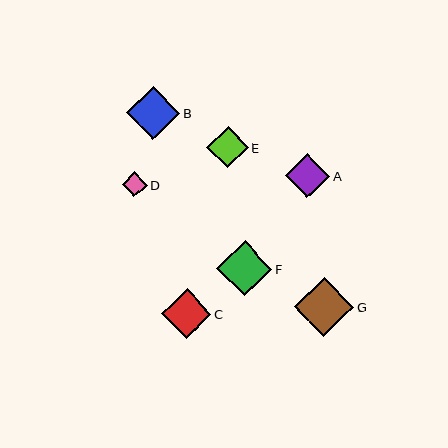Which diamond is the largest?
Diamond G is the largest with a size of approximately 59 pixels.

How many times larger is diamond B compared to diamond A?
Diamond B is approximately 1.2 times the size of diamond A.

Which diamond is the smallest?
Diamond D is the smallest with a size of approximately 25 pixels.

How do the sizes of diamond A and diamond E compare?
Diamond A and diamond E are approximately the same size.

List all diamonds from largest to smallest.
From largest to smallest: G, F, B, C, A, E, D.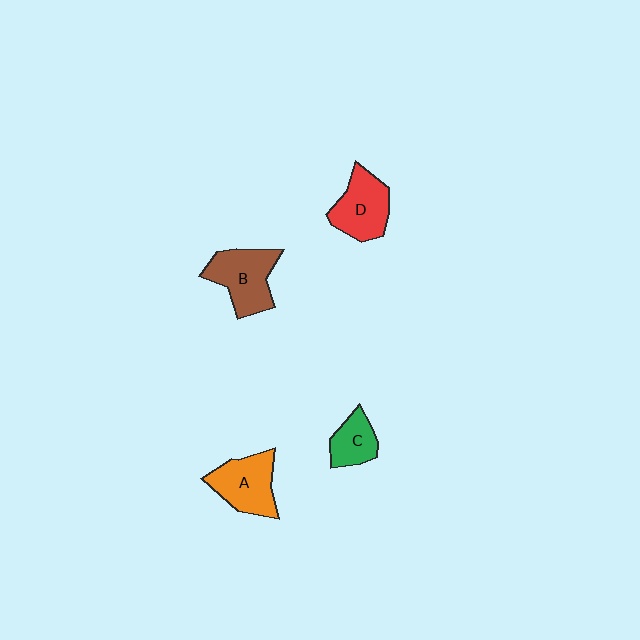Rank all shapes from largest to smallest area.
From largest to smallest: B (brown), A (orange), D (red), C (green).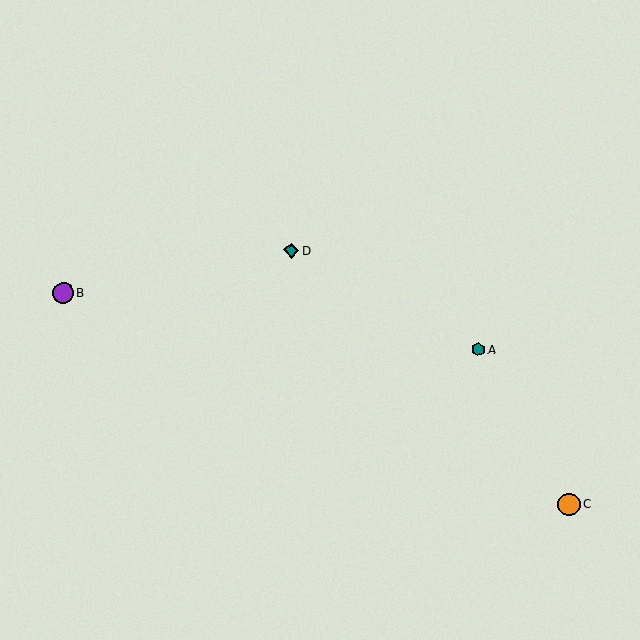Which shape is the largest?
The orange circle (labeled C) is the largest.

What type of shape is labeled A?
Shape A is a teal hexagon.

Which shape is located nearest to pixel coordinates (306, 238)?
The teal diamond (labeled D) at (291, 250) is nearest to that location.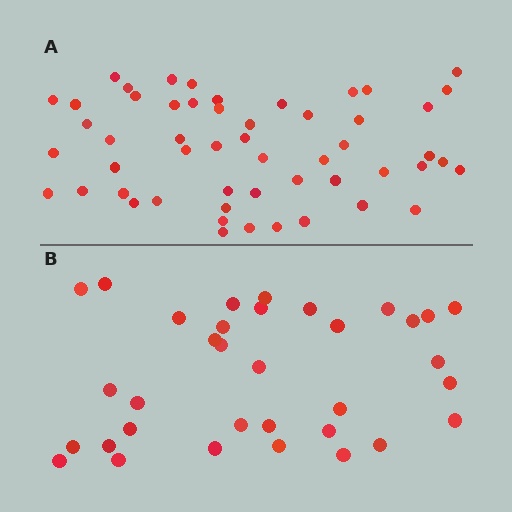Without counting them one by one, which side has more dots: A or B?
Region A (the top region) has more dots.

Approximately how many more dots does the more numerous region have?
Region A has approximately 20 more dots than region B.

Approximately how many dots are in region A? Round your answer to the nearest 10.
About 50 dots. (The exact count is 53, which rounds to 50.)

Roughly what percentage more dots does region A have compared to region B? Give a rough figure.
About 55% more.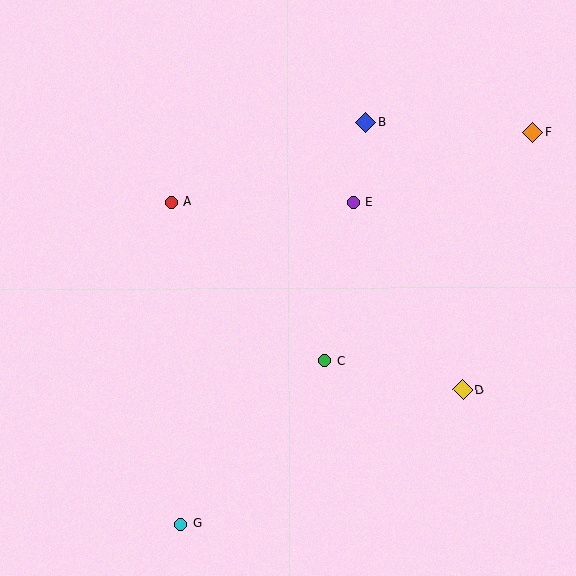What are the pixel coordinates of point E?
Point E is at (353, 202).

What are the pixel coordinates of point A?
Point A is at (171, 202).